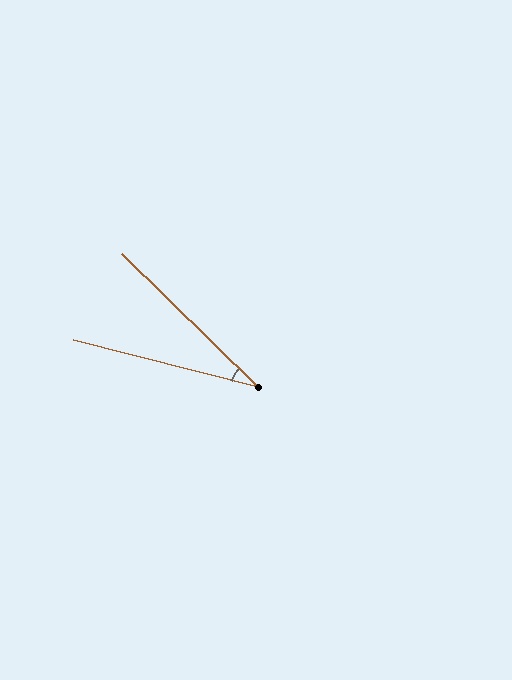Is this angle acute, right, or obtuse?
It is acute.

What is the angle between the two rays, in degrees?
Approximately 30 degrees.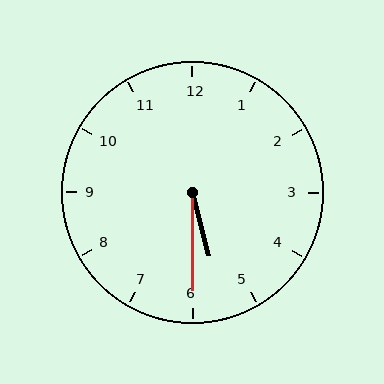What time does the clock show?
5:30.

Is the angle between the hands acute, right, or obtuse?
It is acute.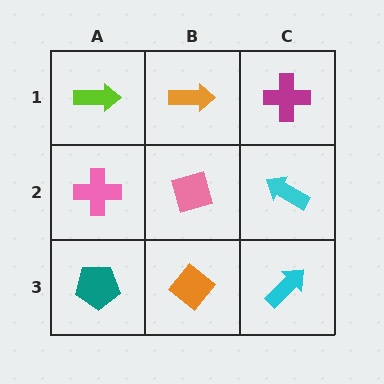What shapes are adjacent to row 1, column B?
A pink square (row 2, column B), a lime arrow (row 1, column A), a magenta cross (row 1, column C).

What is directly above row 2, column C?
A magenta cross.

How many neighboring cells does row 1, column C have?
2.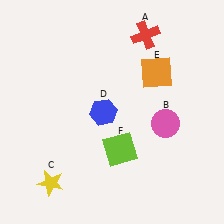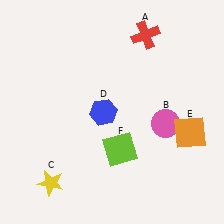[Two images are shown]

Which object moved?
The orange square (E) moved down.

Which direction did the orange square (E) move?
The orange square (E) moved down.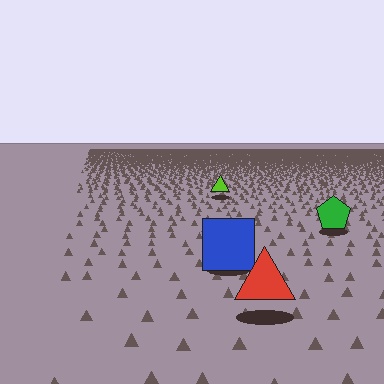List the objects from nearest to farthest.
From nearest to farthest: the red triangle, the blue square, the green pentagon, the lime triangle.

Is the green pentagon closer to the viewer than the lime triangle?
Yes. The green pentagon is closer — you can tell from the texture gradient: the ground texture is coarser near it.